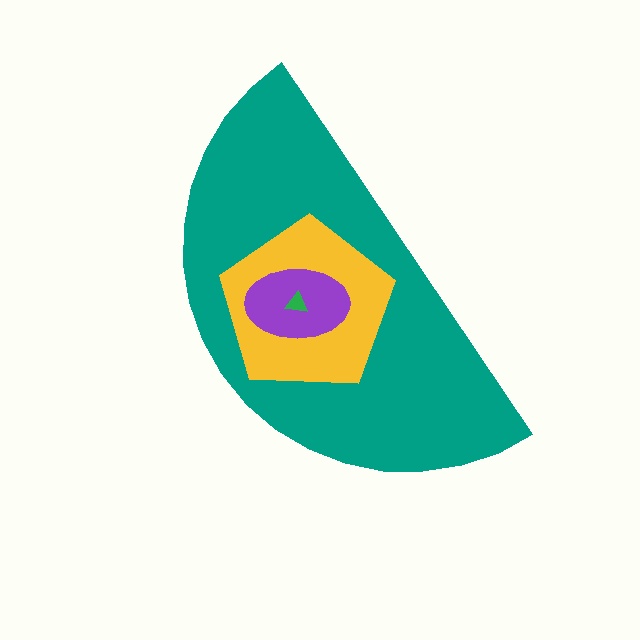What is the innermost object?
The green triangle.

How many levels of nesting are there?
4.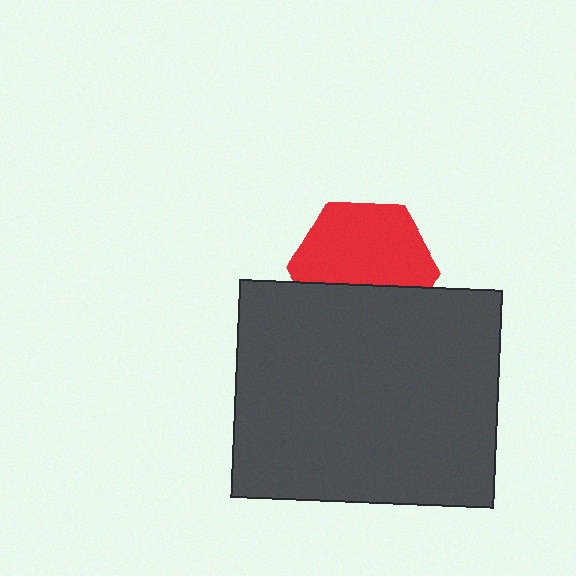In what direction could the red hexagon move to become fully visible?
The red hexagon could move up. That would shift it out from behind the dark gray rectangle entirely.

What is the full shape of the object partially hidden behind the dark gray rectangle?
The partially hidden object is a red hexagon.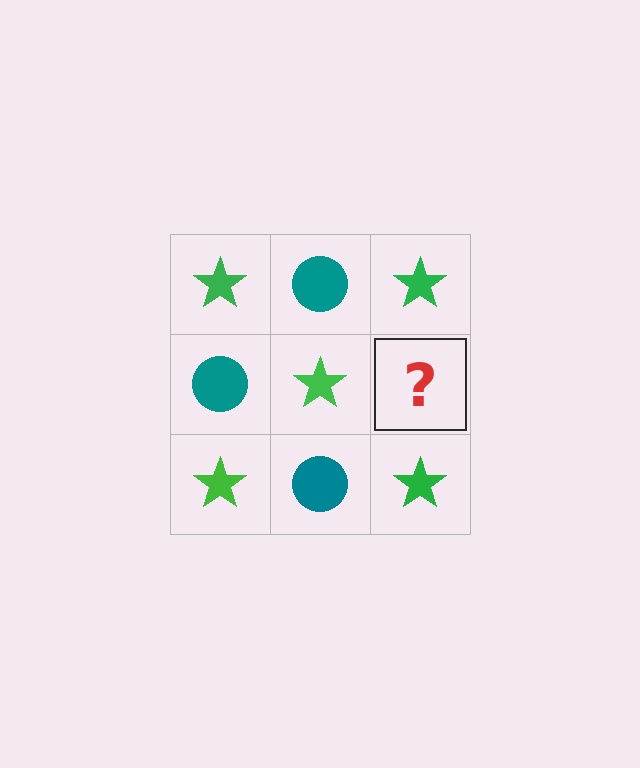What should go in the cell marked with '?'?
The missing cell should contain a teal circle.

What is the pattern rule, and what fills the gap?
The rule is that it alternates green star and teal circle in a checkerboard pattern. The gap should be filled with a teal circle.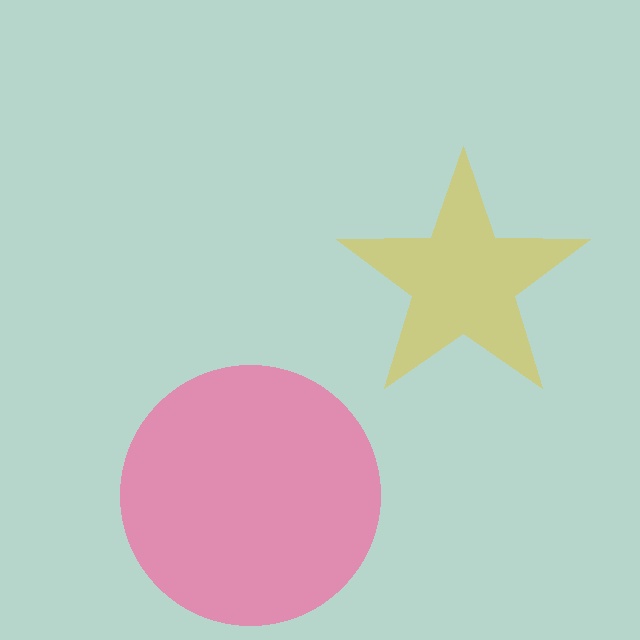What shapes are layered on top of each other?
The layered shapes are: a yellow star, a pink circle.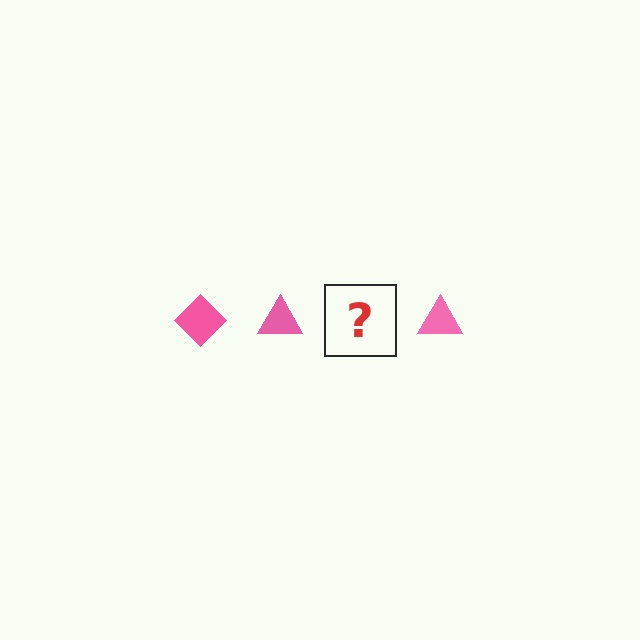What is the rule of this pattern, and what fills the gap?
The rule is that the pattern cycles through diamond, triangle shapes in pink. The gap should be filled with a pink diamond.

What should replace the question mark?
The question mark should be replaced with a pink diamond.